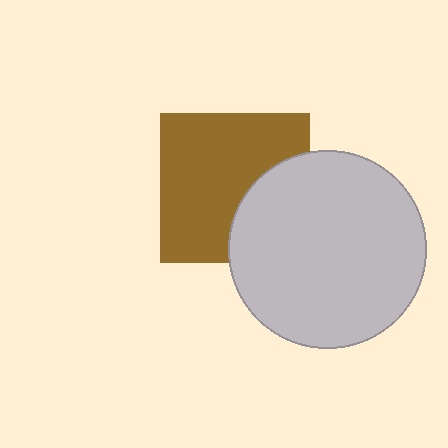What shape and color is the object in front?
The object in front is a light gray circle.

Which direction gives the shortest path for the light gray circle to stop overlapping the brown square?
Moving right gives the shortest separation.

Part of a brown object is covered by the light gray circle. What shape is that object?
It is a square.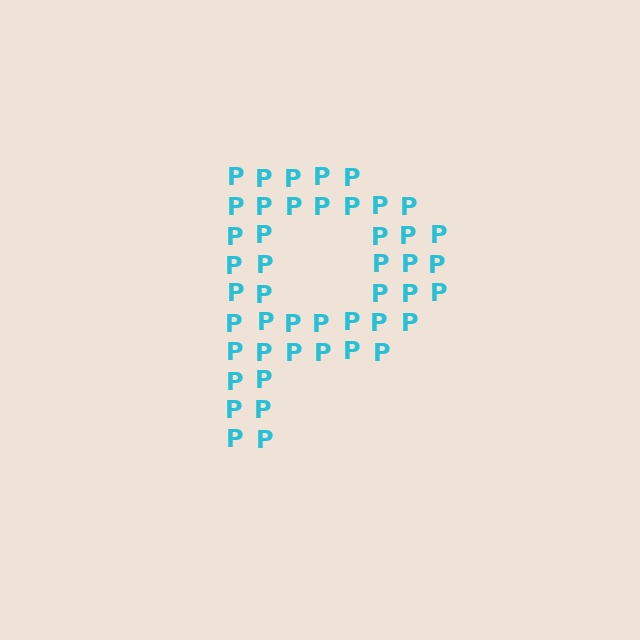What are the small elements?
The small elements are letter P's.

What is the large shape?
The large shape is the letter P.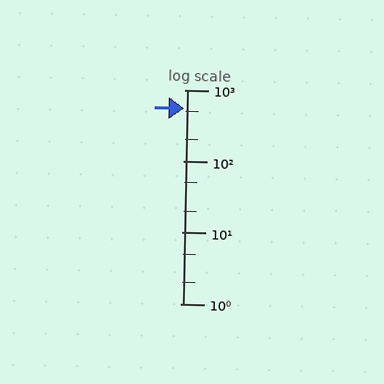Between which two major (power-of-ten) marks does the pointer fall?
The pointer is between 100 and 1000.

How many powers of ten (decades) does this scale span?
The scale spans 3 decades, from 1 to 1000.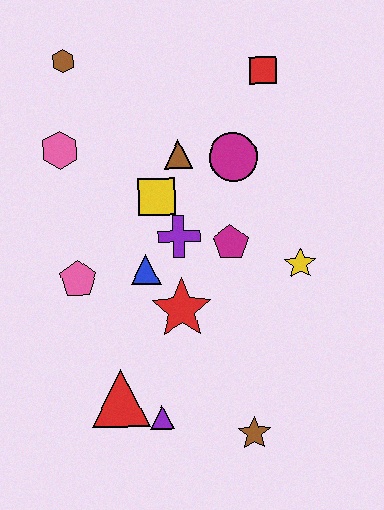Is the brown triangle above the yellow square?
Yes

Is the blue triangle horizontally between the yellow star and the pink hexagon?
Yes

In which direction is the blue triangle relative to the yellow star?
The blue triangle is to the left of the yellow star.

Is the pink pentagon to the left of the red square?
Yes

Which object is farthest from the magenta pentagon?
The brown hexagon is farthest from the magenta pentagon.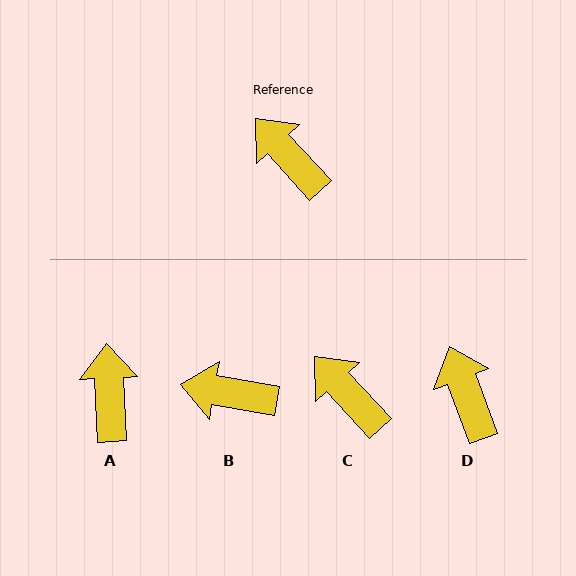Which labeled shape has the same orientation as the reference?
C.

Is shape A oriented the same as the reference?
No, it is off by about 39 degrees.